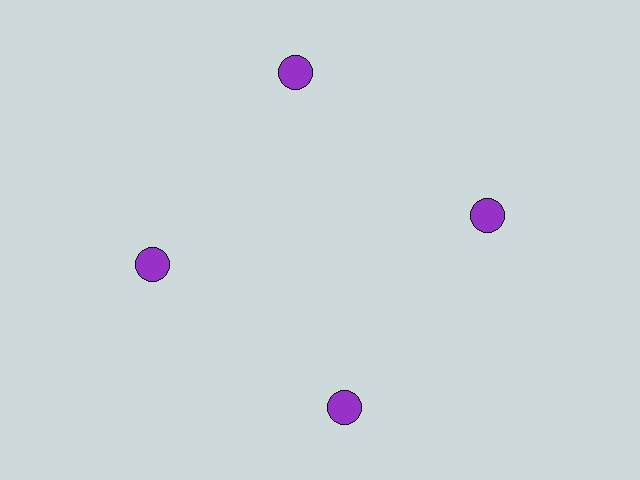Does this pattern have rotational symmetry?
Yes, this pattern has 4-fold rotational symmetry. It looks the same after rotating 90 degrees around the center.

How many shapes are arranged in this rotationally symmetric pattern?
There are 4 shapes, arranged in 4 groups of 1.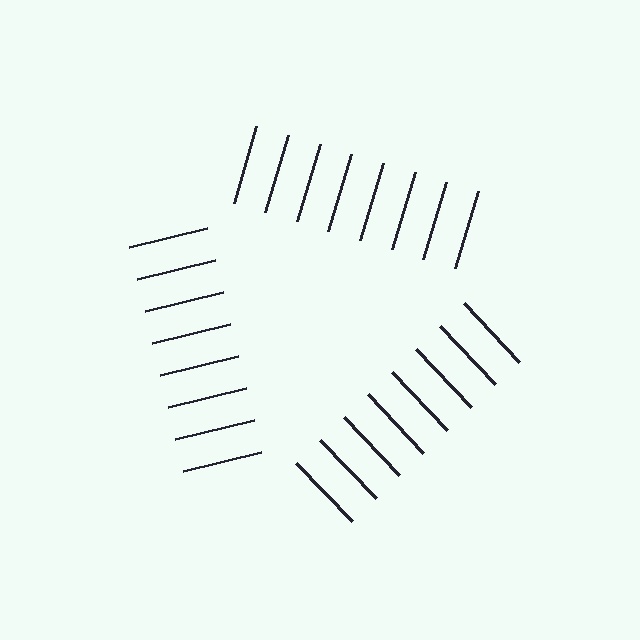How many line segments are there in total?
24 — 8 along each of the 3 edges.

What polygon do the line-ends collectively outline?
An illusory triangle — the line segments terminate on its edges but no continuous stroke is drawn.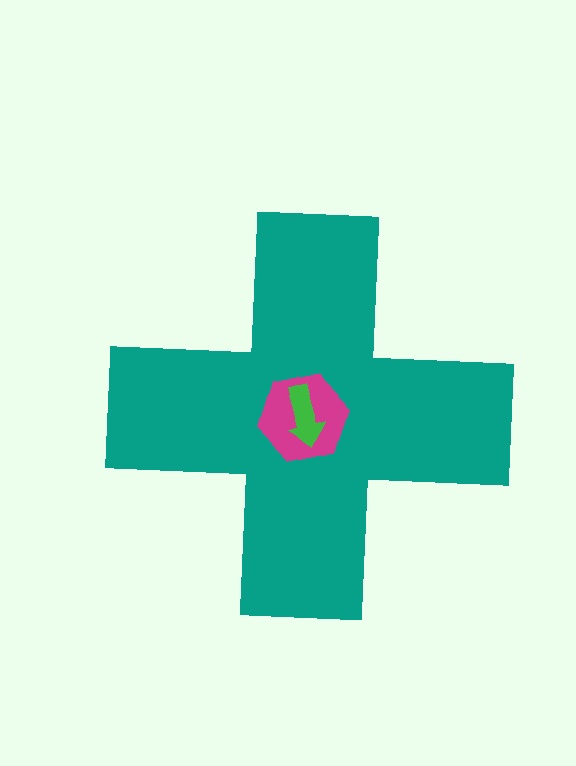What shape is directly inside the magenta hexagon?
The green arrow.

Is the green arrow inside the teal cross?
Yes.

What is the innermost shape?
The green arrow.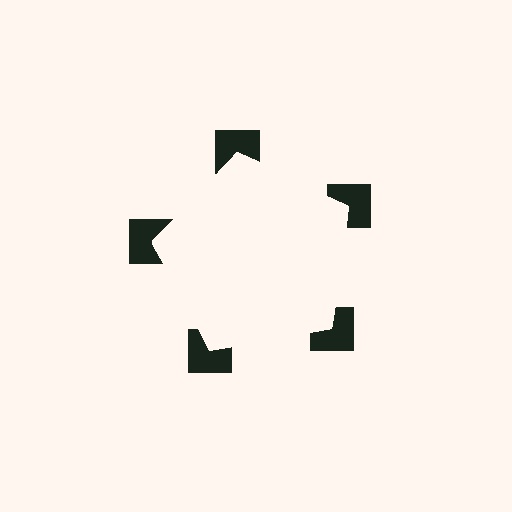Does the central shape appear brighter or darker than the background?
It typically appears slightly brighter than the background, even though no actual brightness change is drawn.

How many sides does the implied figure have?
5 sides.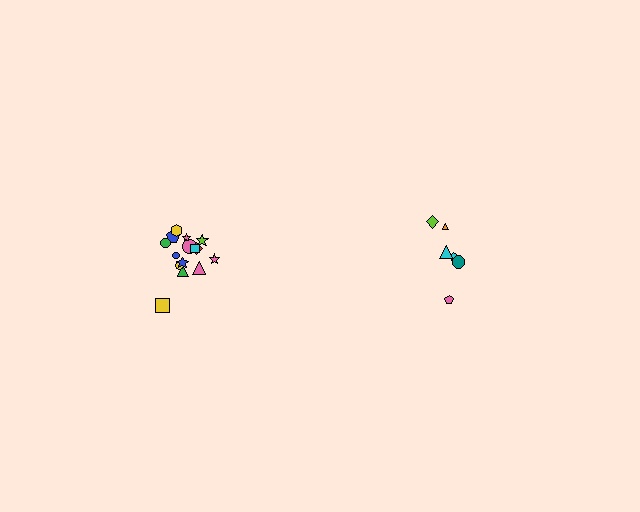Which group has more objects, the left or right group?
The left group.